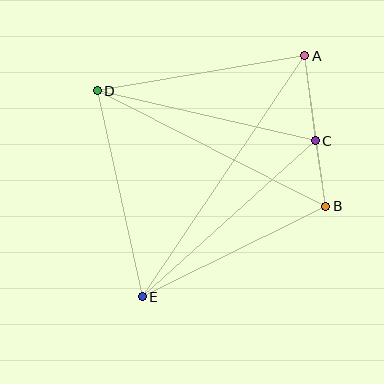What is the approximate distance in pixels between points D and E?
The distance between D and E is approximately 211 pixels.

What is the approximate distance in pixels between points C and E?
The distance between C and E is approximately 233 pixels.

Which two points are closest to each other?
Points B and C are closest to each other.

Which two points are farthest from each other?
Points A and E are farthest from each other.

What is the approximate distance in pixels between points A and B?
The distance between A and B is approximately 152 pixels.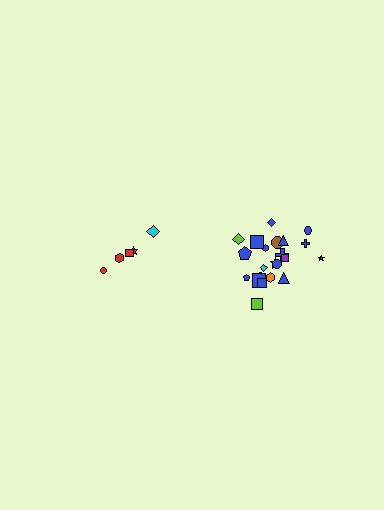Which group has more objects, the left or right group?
The right group.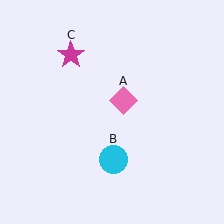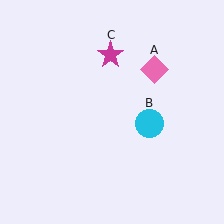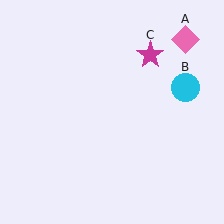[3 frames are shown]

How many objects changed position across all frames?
3 objects changed position: pink diamond (object A), cyan circle (object B), magenta star (object C).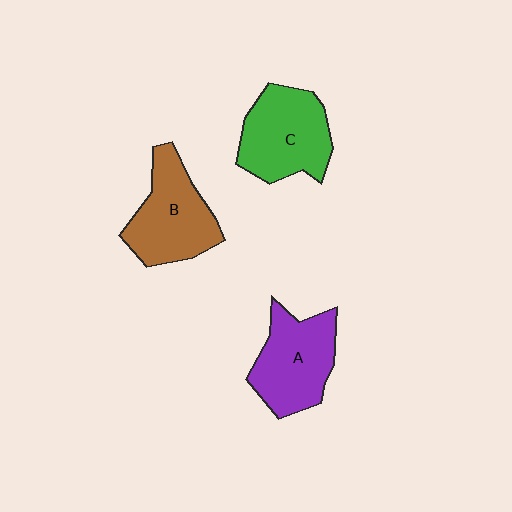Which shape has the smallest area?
Shape A (purple).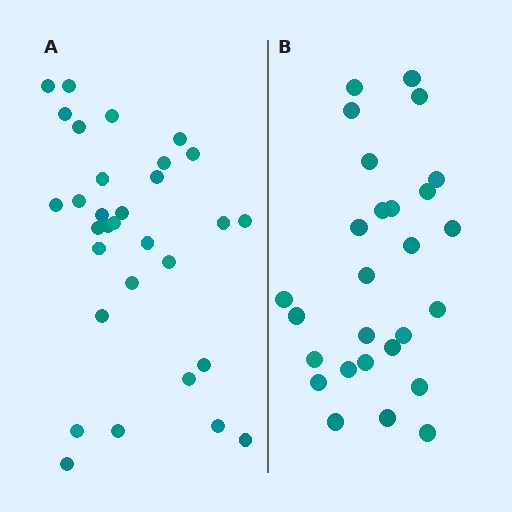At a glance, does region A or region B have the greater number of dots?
Region A (the left region) has more dots.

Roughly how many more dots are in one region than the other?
Region A has about 4 more dots than region B.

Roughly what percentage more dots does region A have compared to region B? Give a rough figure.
About 15% more.